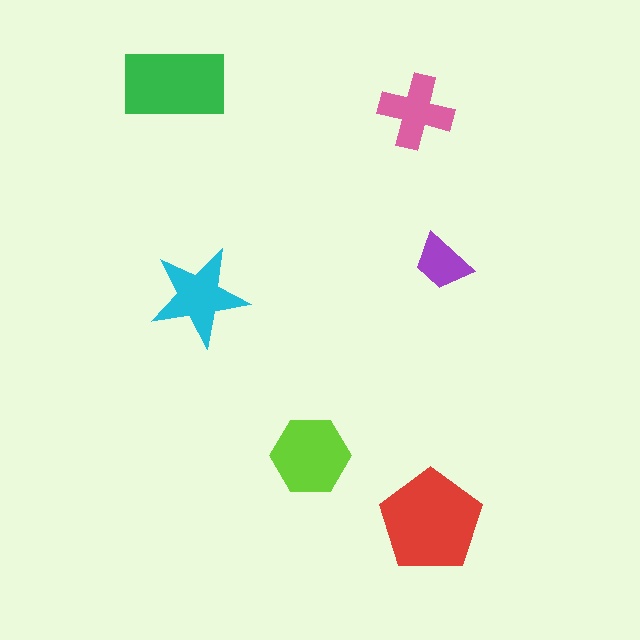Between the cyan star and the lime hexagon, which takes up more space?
The lime hexagon.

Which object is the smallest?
The purple trapezoid.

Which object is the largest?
The red pentagon.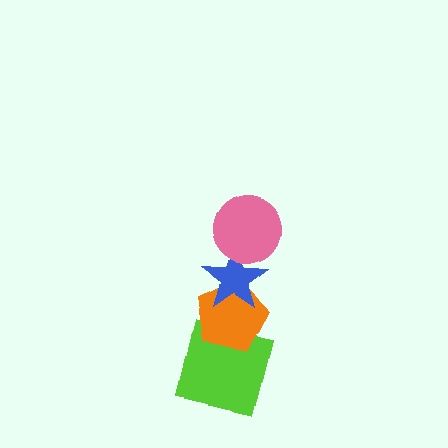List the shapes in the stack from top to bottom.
From top to bottom: the pink circle, the blue star, the orange pentagon, the lime square.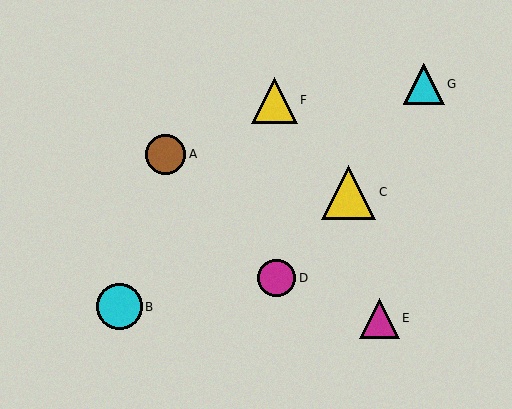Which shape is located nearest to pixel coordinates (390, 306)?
The magenta triangle (labeled E) at (379, 318) is nearest to that location.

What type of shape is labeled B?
Shape B is a cyan circle.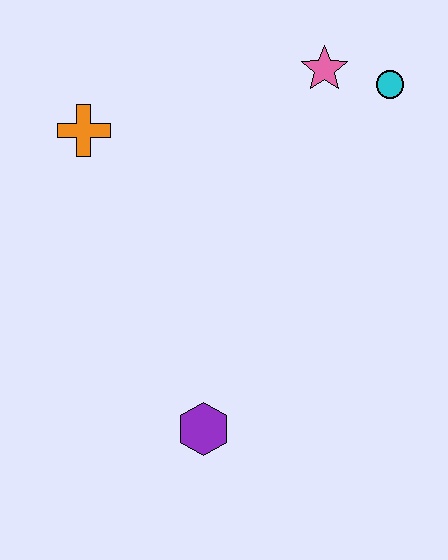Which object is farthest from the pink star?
The purple hexagon is farthest from the pink star.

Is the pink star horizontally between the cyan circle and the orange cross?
Yes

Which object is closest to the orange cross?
The pink star is closest to the orange cross.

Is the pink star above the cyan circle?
Yes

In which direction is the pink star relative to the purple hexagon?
The pink star is above the purple hexagon.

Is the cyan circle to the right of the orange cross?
Yes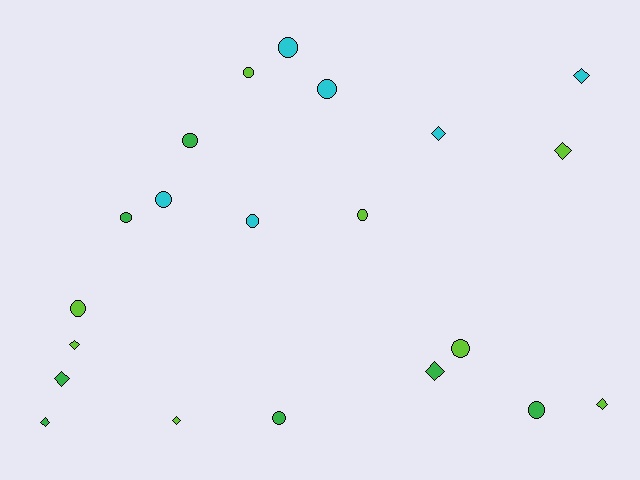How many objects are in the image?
There are 21 objects.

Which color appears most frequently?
Lime, with 8 objects.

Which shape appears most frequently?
Circle, with 12 objects.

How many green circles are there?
There are 4 green circles.